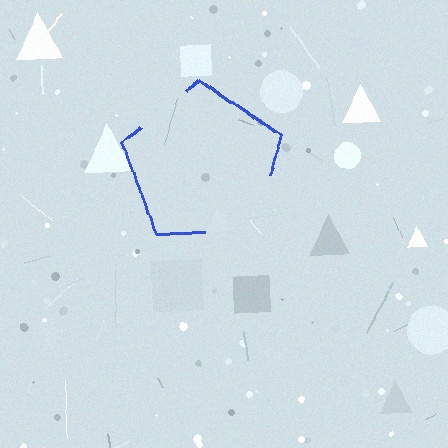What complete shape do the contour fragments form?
The contour fragments form a pentagon.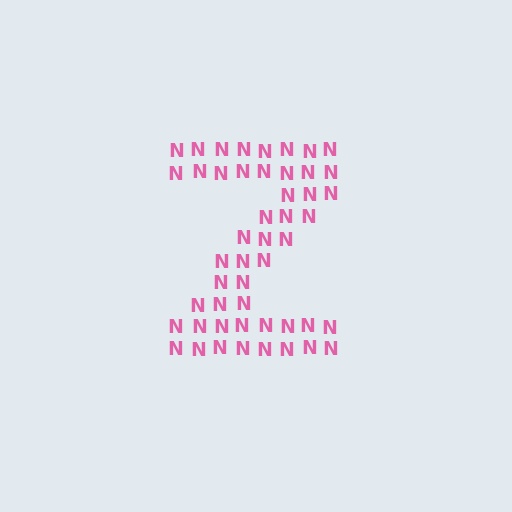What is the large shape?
The large shape is the letter Z.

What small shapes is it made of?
It is made of small letter N's.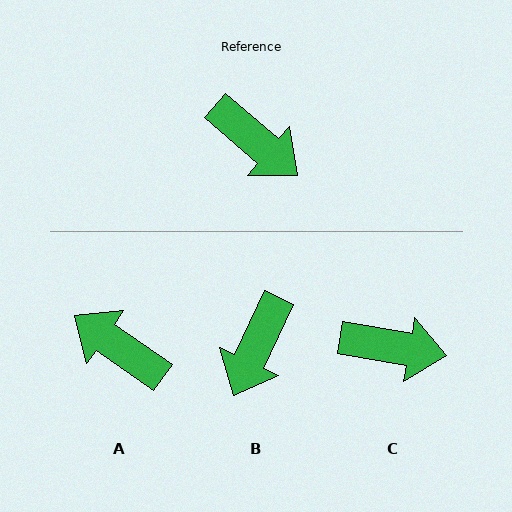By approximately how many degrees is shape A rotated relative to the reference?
Approximately 174 degrees clockwise.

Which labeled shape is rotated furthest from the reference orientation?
A, about 174 degrees away.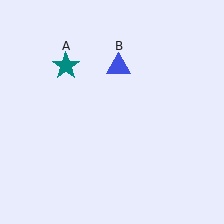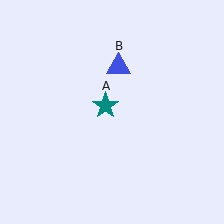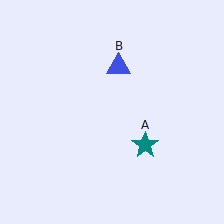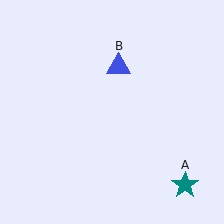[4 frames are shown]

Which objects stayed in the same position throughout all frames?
Blue triangle (object B) remained stationary.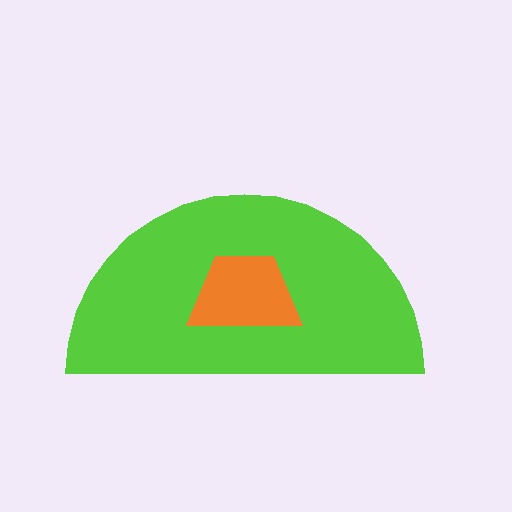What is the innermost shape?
The orange trapezoid.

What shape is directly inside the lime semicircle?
The orange trapezoid.